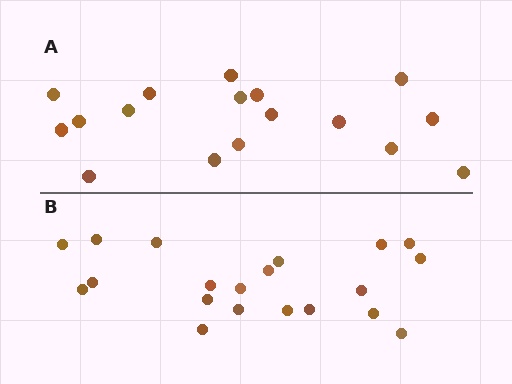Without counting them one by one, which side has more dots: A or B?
Region B (the bottom region) has more dots.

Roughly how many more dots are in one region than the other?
Region B has just a few more — roughly 2 or 3 more dots than region A.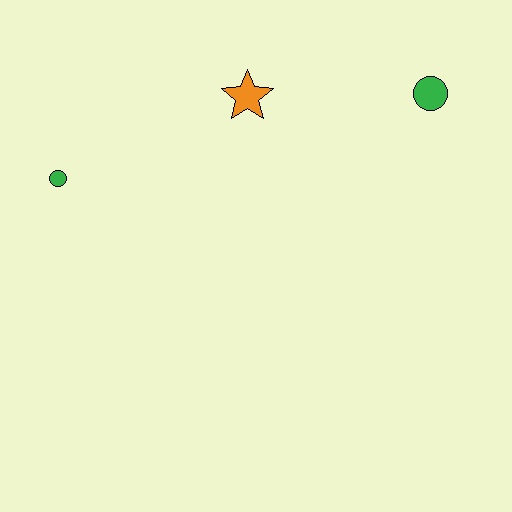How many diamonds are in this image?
There are no diamonds.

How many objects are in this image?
There are 3 objects.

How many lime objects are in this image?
There are no lime objects.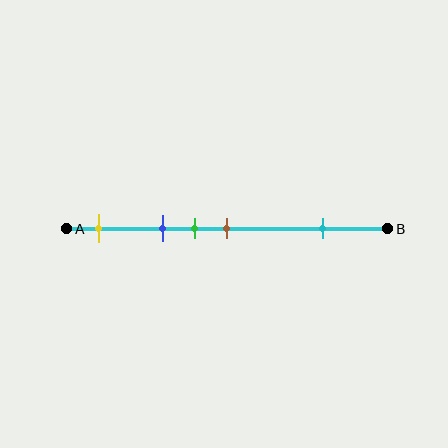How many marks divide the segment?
There are 5 marks dividing the segment.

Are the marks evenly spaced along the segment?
No, the marks are not evenly spaced.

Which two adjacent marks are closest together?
The green and brown marks are the closest adjacent pair.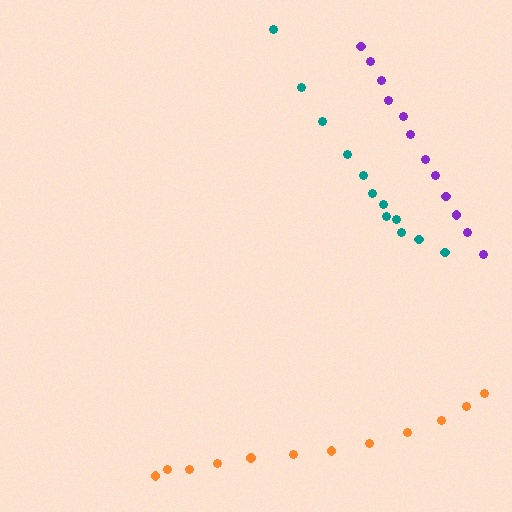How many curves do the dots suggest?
There are 3 distinct paths.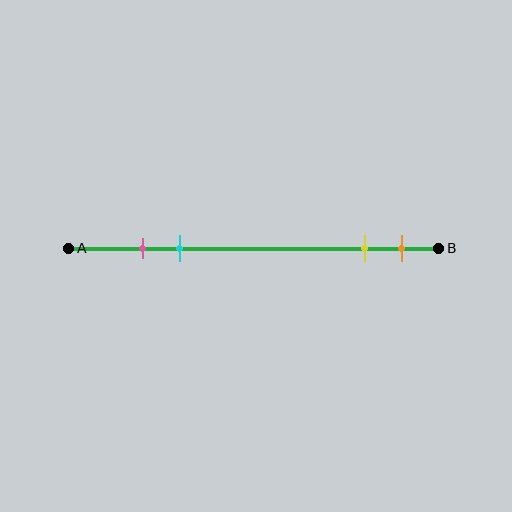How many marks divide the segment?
There are 4 marks dividing the segment.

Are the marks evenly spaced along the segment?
No, the marks are not evenly spaced.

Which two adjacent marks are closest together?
The pink and cyan marks are the closest adjacent pair.